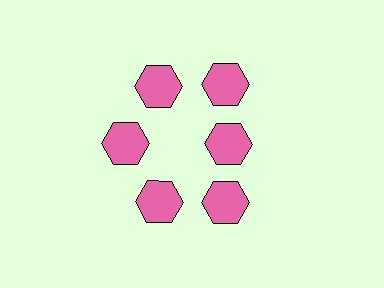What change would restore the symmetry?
The symmetry would be restored by moving it outward, back onto the ring so that all 6 hexagons sit at equal angles and equal distance from the center.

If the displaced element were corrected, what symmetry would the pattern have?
It would have 6-fold rotational symmetry — the pattern would map onto itself every 60 degrees.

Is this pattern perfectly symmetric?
No. The 6 pink hexagons are arranged in a ring, but one element near the 3 o'clock position is pulled inward toward the center, breaking the 6-fold rotational symmetry.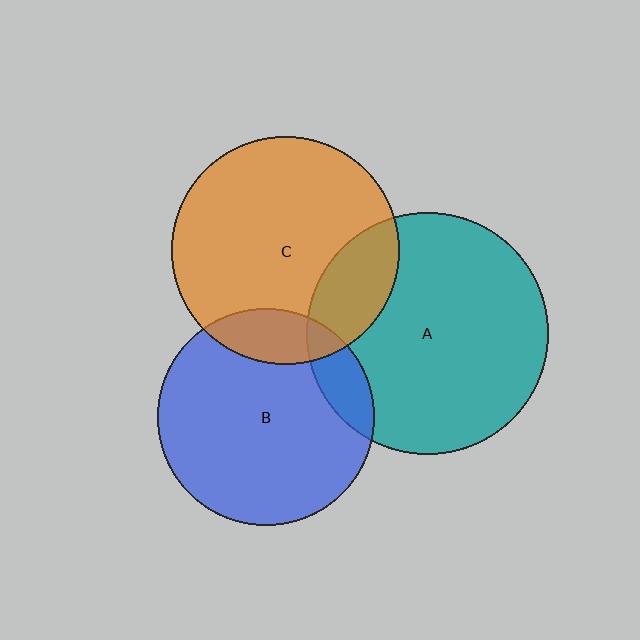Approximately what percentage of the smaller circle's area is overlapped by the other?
Approximately 20%.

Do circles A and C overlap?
Yes.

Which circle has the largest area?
Circle A (teal).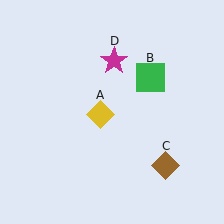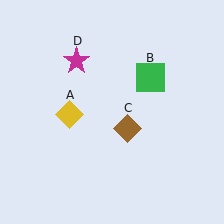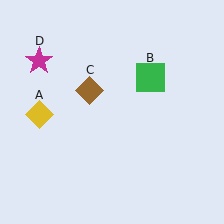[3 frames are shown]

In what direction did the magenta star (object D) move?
The magenta star (object D) moved left.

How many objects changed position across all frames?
3 objects changed position: yellow diamond (object A), brown diamond (object C), magenta star (object D).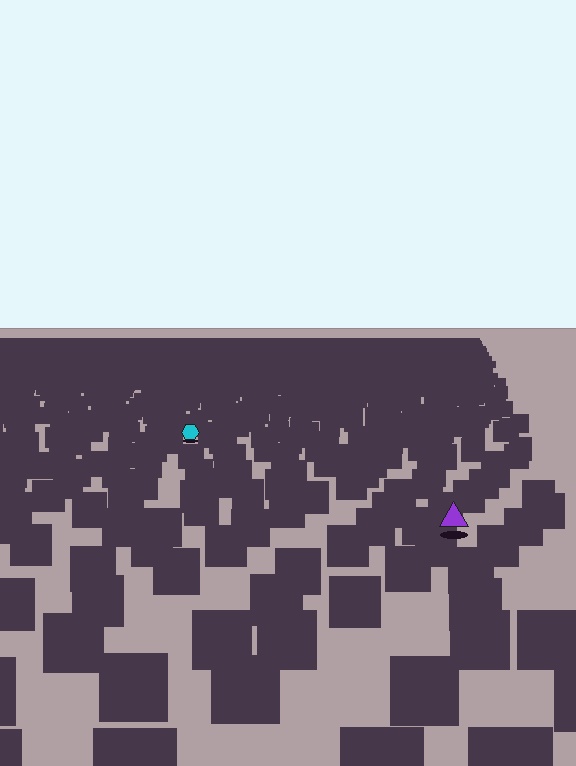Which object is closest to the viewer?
The purple triangle is closest. The texture marks near it are larger and more spread out.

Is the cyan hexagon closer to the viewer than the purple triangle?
No. The purple triangle is closer — you can tell from the texture gradient: the ground texture is coarser near it.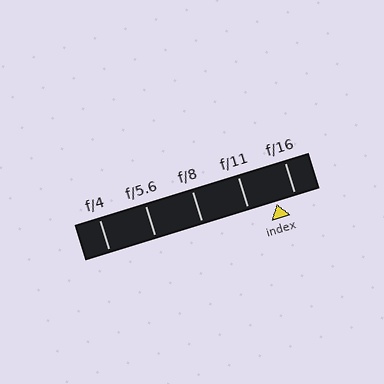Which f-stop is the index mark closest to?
The index mark is closest to f/16.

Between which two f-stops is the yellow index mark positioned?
The index mark is between f/11 and f/16.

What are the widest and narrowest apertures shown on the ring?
The widest aperture shown is f/4 and the narrowest is f/16.